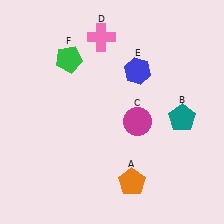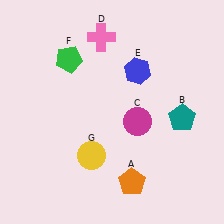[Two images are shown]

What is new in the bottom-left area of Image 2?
A yellow circle (G) was added in the bottom-left area of Image 2.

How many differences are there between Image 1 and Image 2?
There is 1 difference between the two images.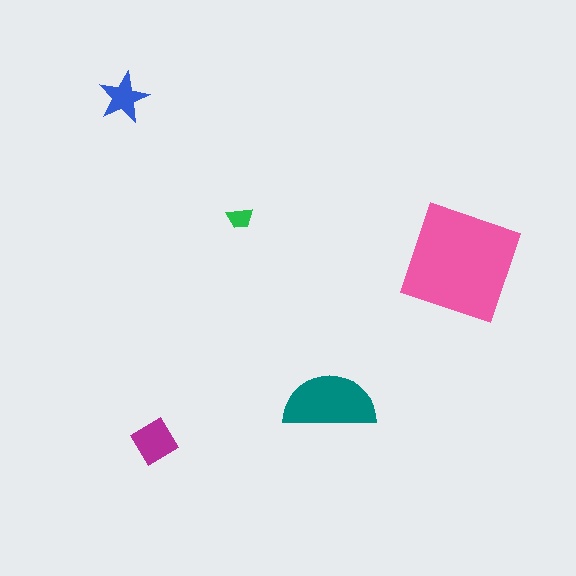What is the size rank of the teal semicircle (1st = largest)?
2nd.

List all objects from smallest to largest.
The green trapezoid, the blue star, the magenta diamond, the teal semicircle, the pink square.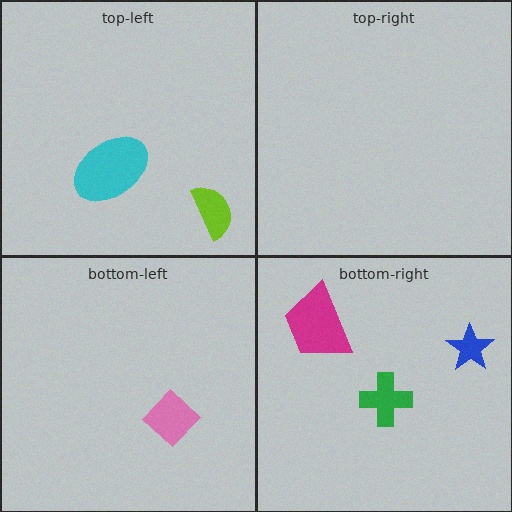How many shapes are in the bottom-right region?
3.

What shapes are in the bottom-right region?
The blue star, the magenta trapezoid, the green cross.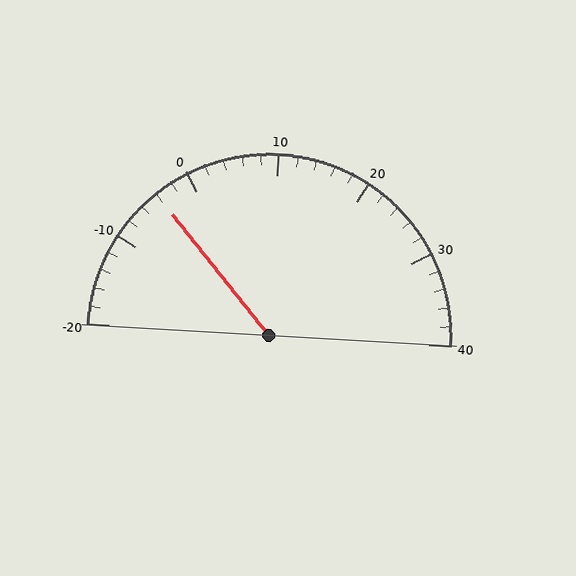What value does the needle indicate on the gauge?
The needle indicates approximately -4.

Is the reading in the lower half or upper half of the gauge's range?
The reading is in the lower half of the range (-20 to 40).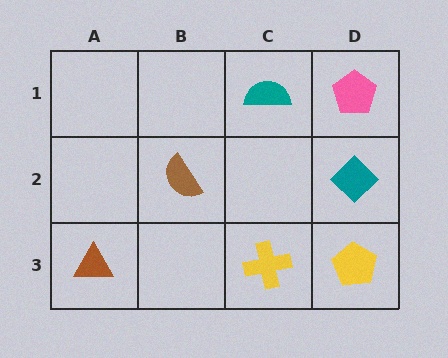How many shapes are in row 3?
3 shapes.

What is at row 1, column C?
A teal semicircle.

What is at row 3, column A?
A brown triangle.